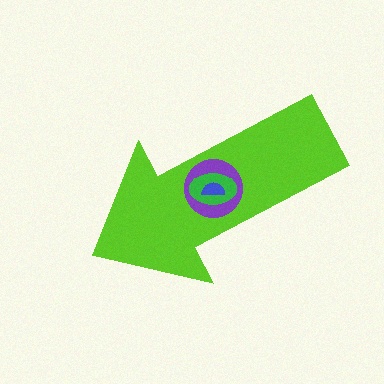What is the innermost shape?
The blue semicircle.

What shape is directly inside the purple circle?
The green ellipse.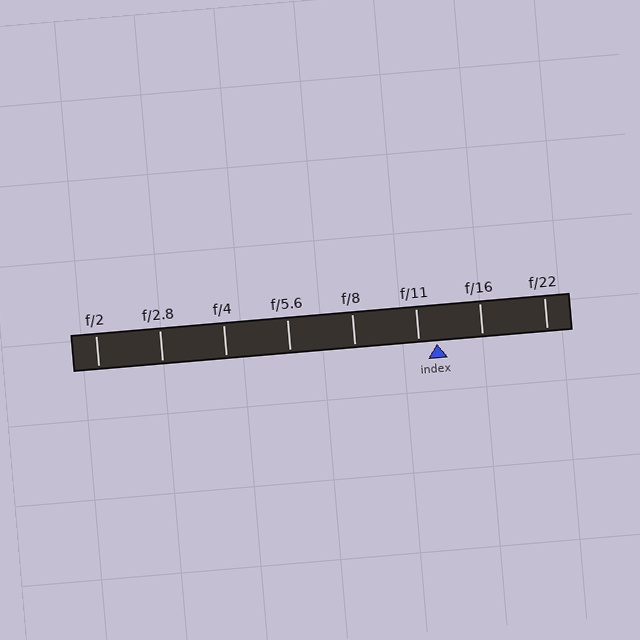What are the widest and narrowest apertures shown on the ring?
The widest aperture shown is f/2 and the narrowest is f/22.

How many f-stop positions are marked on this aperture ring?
There are 8 f-stop positions marked.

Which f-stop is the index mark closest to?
The index mark is closest to f/11.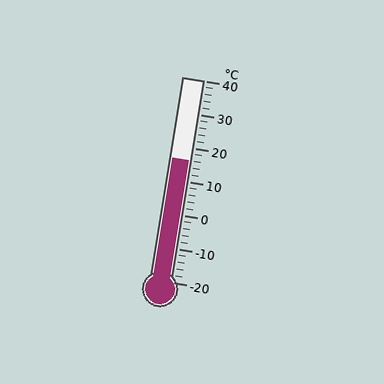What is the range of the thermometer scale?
The thermometer scale ranges from -20°C to 40°C.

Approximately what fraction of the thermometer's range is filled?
The thermometer is filled to approximately 60% of its range.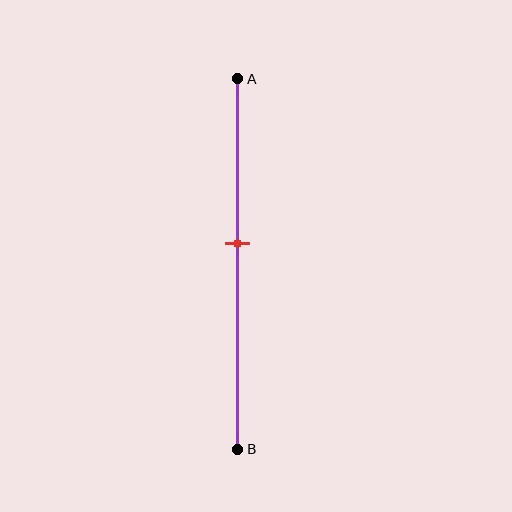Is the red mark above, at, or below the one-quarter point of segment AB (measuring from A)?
The red mark is below the one-quarter point of segment AB.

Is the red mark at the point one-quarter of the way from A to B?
No, the mark is at about 45% from A, not at the 25% one-quarter point.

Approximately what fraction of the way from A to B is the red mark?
The red mark is approximately 45% of the way from A to B.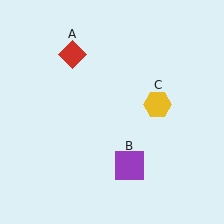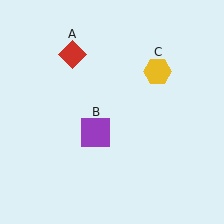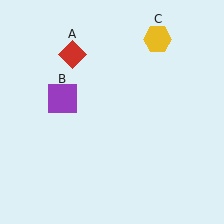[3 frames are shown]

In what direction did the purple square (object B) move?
The purple square (object B) moved up and to the left.